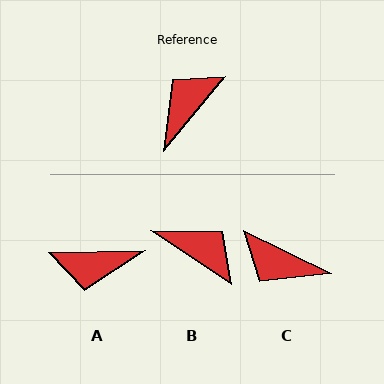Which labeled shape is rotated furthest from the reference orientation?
A, about 131 degrees away.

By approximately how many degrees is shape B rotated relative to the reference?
Approximately 84 degrees clockwise.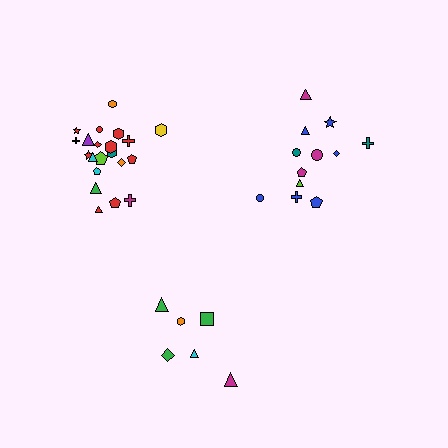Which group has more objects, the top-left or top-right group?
The top-left group.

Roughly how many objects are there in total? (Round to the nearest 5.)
Roughly 40 objects in total.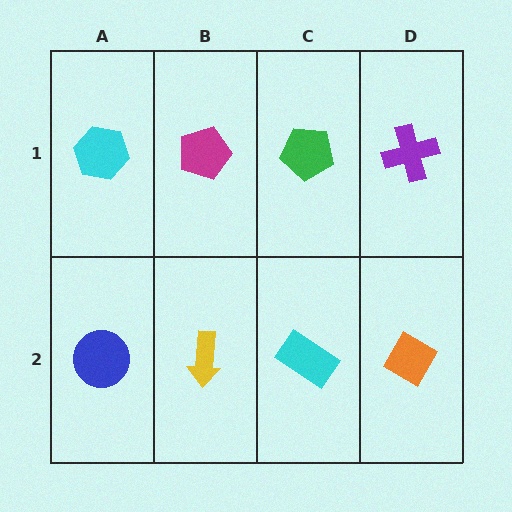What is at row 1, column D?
A purple cross.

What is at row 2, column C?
A cyan rectangle.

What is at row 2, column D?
An orange diamond.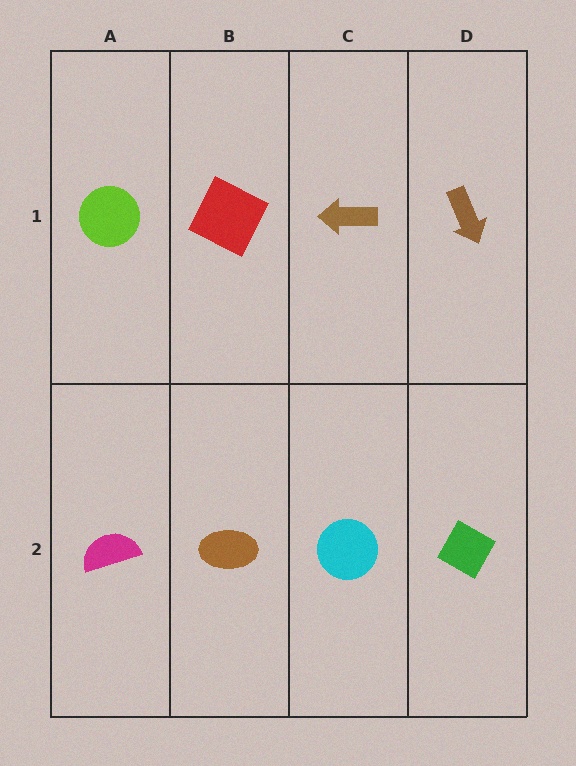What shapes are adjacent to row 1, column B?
A brown ellipse (row 2, column B), a lime circle (row 1, column A), a brown arrow (row 1, column C).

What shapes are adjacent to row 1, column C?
A cyan circle (row 2, column C), a red square (row 1, column B), a brown arrow (row 1, column D).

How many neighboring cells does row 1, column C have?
3.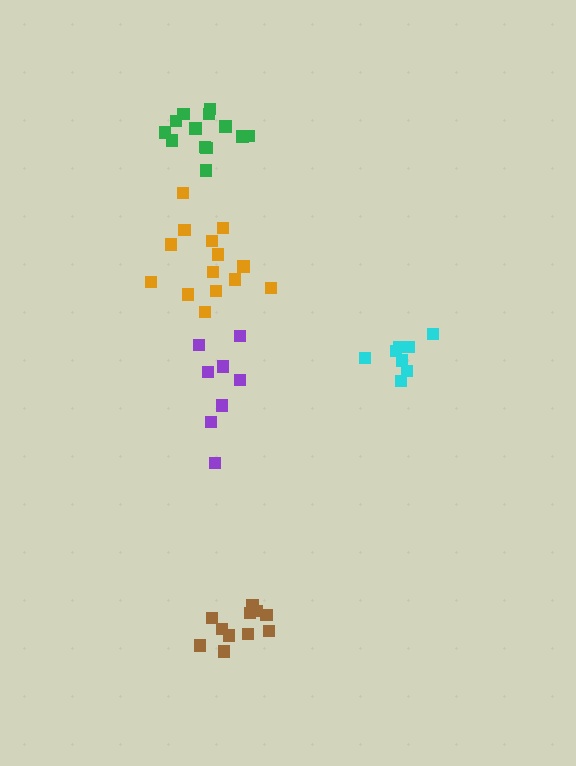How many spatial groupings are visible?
There are 5 spatial groupings.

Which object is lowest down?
The brown cluster is bottommost.